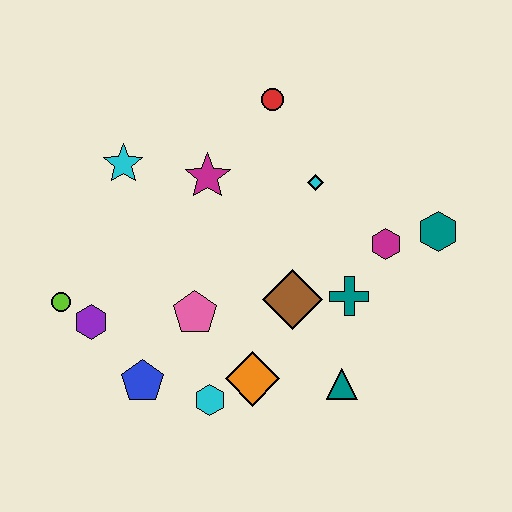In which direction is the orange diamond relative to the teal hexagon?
The orange diamond is to the left of the teal hexagon.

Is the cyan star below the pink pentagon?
No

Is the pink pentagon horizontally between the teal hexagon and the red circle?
No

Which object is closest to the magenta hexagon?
The teal hexagon is closest to the magenta hexagon.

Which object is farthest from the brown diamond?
The lime circle is farthest from the brown diamond.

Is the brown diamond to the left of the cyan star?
No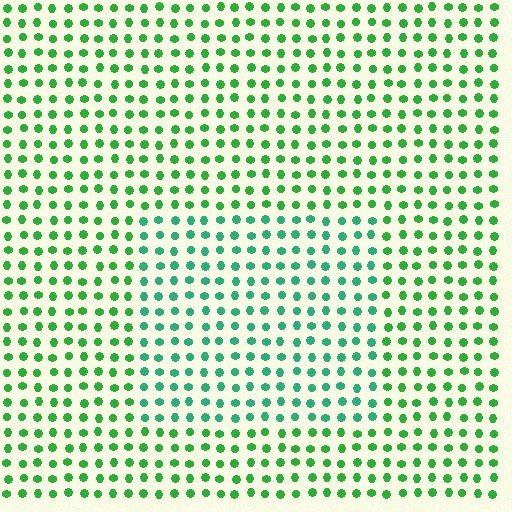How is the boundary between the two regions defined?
The boundary is defined purely by a slight shift in hue (about 30 degrees). Spacing, size, and orientation are identical on both sides.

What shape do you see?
I see a rectangle.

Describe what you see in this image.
The image is filled with small green elements in a uniform arrangement. A rectangle-shaped region is visible where the elements are tinted to a slightly different hue, forming a subtle color boundary.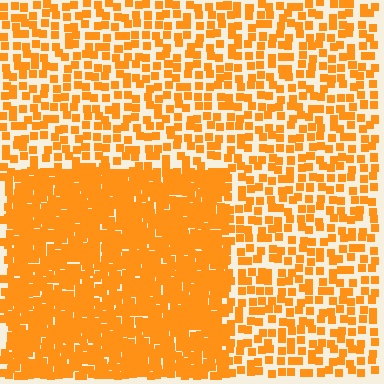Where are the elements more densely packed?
The elements are more densely packed inside the rectangle boundary.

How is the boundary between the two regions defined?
The boundary is defined by a change in element density (approximately 2.3x ratio). All elements are the same color, size, and shape.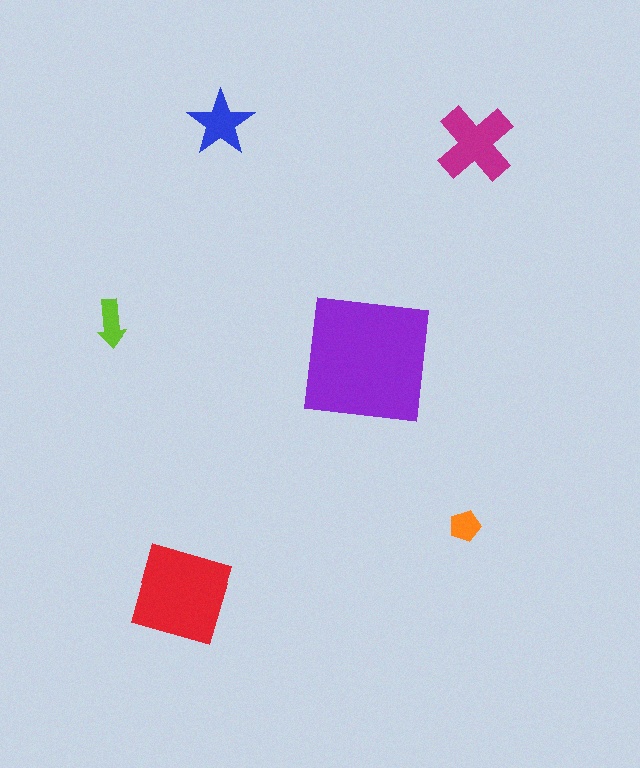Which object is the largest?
The purple square.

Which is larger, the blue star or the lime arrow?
The blue star.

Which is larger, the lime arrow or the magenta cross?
The magenta cross.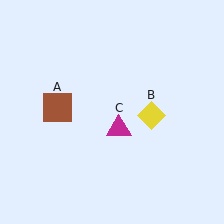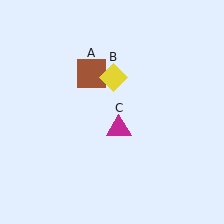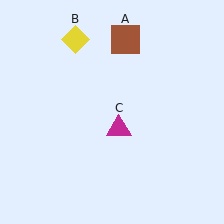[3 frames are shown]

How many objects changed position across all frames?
2 objects changed position: brown square (object A), yellow diamond (object B).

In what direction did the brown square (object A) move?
The brown square (object A) moved up and to the right.